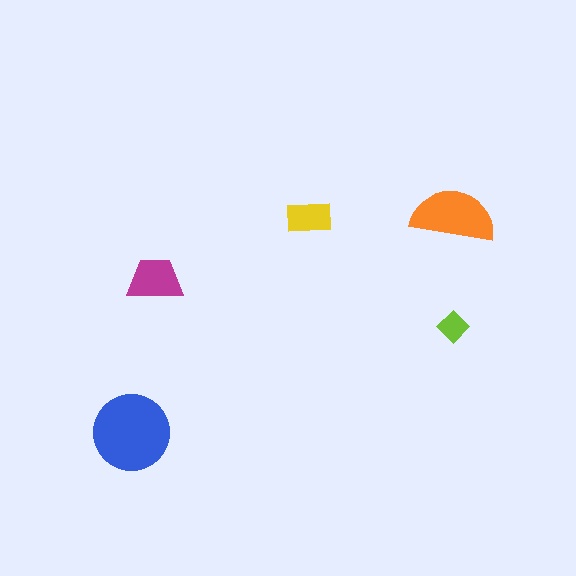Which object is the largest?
The blue circle.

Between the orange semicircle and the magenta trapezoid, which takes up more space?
The orange semicircle.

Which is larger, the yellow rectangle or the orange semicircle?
The orange semicircle.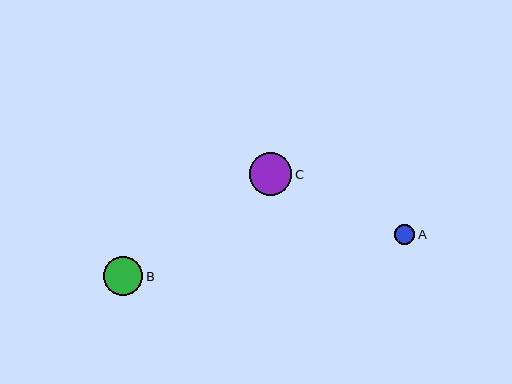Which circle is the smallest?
Circle A is the smallest with a size of approximately 21 pixels.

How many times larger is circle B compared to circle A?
Circle B is approximately 1.9 times the size of circle A.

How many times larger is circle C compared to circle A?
Circle C is approximately 2.1 times the size of circle A.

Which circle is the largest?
Circle C is the largest with a size of approximately 43 pixels.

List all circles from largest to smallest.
From largest to smallest: C, B, A.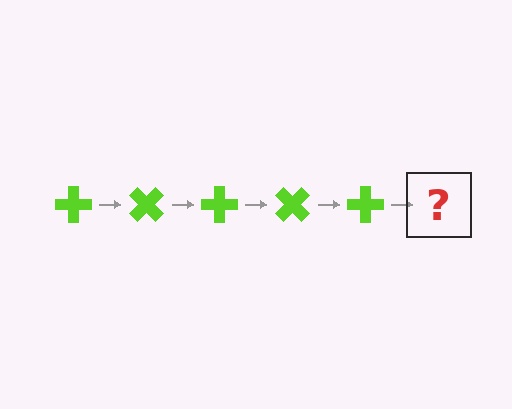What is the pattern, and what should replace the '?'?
The pattern is that the cross rotates 45 degrees each step. The '?' should be a lime cross rotated 225 degrees.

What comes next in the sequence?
The next element should be a lime cross rotated 225 degrees.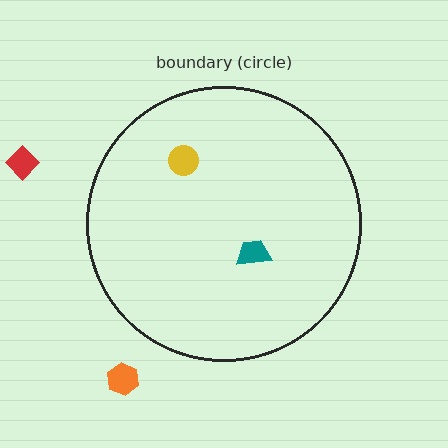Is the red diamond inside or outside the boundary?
Outside.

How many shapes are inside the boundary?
2 inside, 2 outside.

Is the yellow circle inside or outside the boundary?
Inside.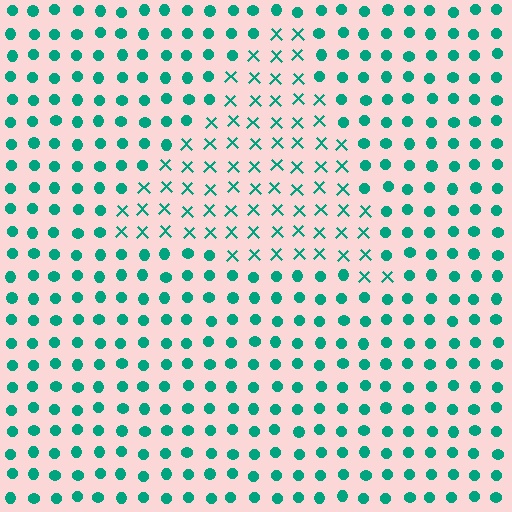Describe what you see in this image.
The image is filled with small teal elements arranged in a uniform grid. A triangle-shaped region contains X marks, while the surrounding area contains circles. The boundary is defined purely by the change in element shape.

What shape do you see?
I see a triangle.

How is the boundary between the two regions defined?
The boundary is defined by a change in element shape: X marks inside vs. circles outside. All elements share the same color and spacing.